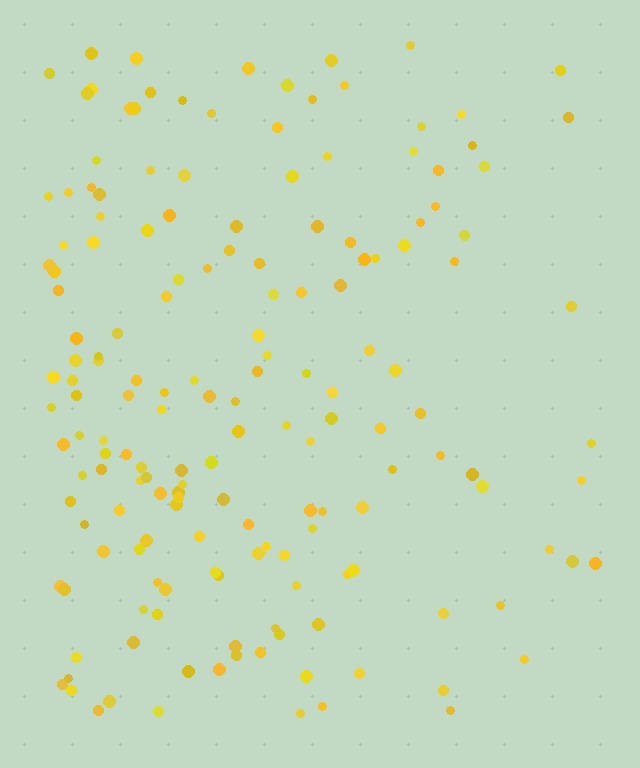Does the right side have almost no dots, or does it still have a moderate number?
Still a moderate number, just noticeably fewer than the left.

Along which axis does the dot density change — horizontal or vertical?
Horizontal.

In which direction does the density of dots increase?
From right to left, with the left side densest.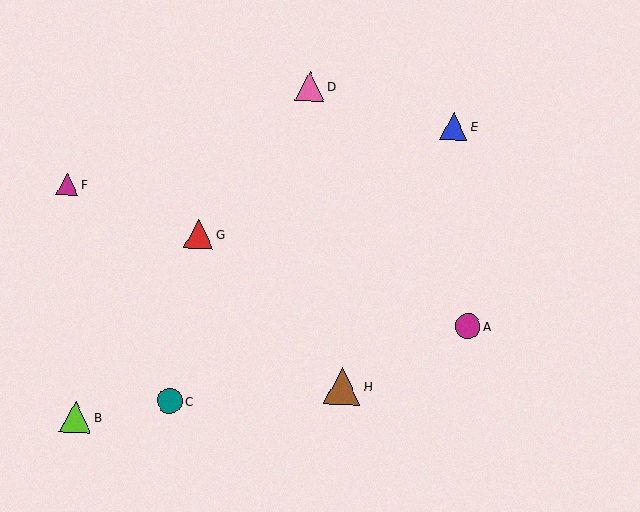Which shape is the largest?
The brown triangle (labeled H) is the largest.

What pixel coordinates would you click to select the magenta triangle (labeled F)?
Click at (67, 185) to select the magenta triangle F.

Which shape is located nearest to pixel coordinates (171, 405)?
The teal circle (labeled C) at (170, 401) is nearest to that location.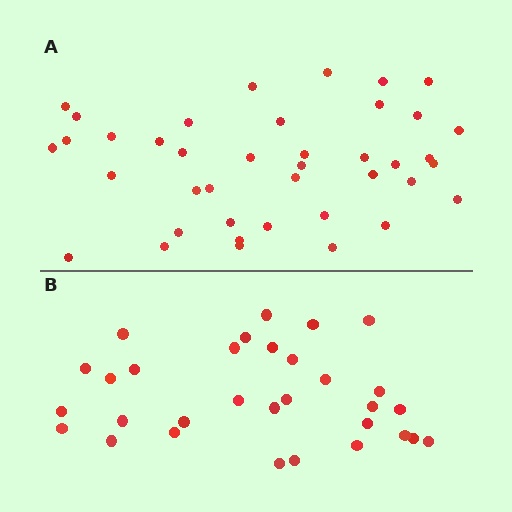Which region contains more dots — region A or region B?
Region A (the top region) has more dots.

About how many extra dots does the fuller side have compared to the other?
Region A has roughly 8 or so more dots than region B.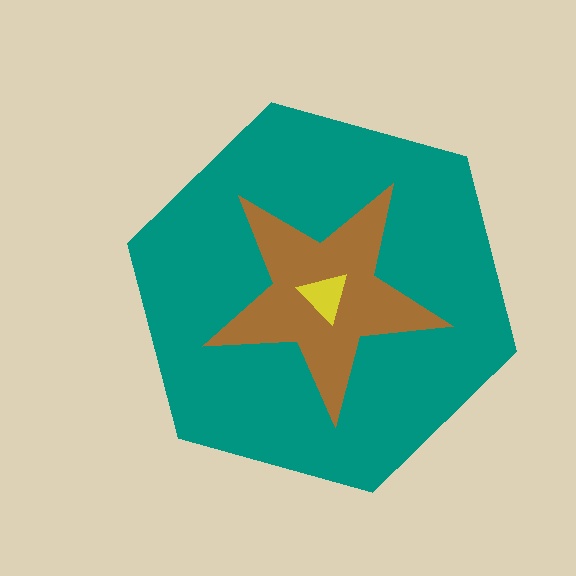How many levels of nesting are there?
3.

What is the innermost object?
The yellow triangle.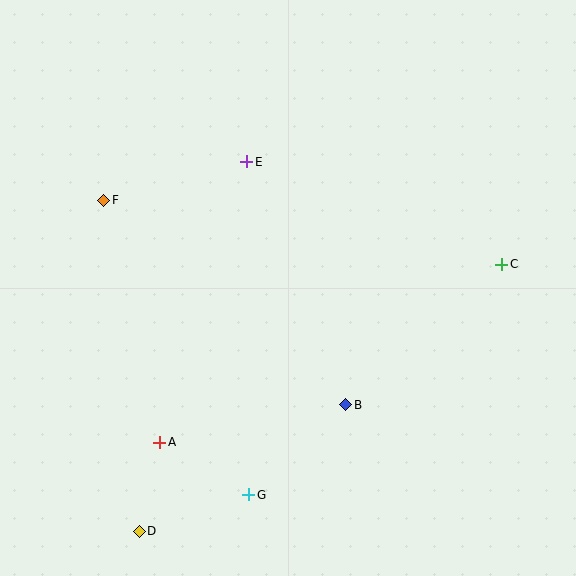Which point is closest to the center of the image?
Point B at (346, 405) is closest to the center.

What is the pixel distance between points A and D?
The distance between A and D is 92 pixels.